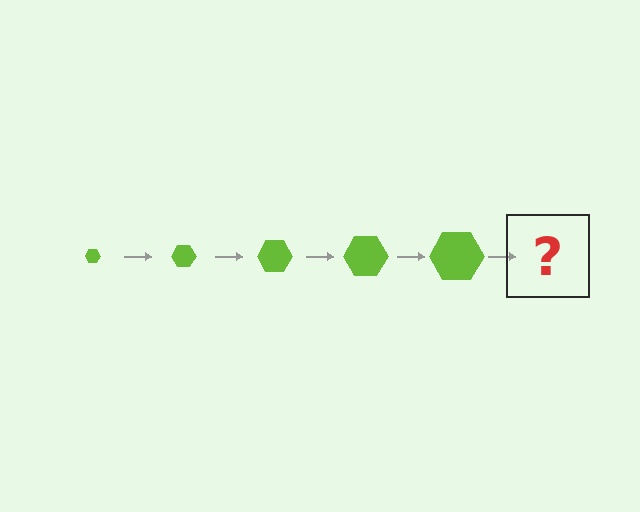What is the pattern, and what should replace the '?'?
The pattern is that the hexagon gets progressively larger each step. The '?' should be a lime hexagon, larger than the previous one.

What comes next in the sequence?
The next element should be a lime hexagon, larger than the previous one.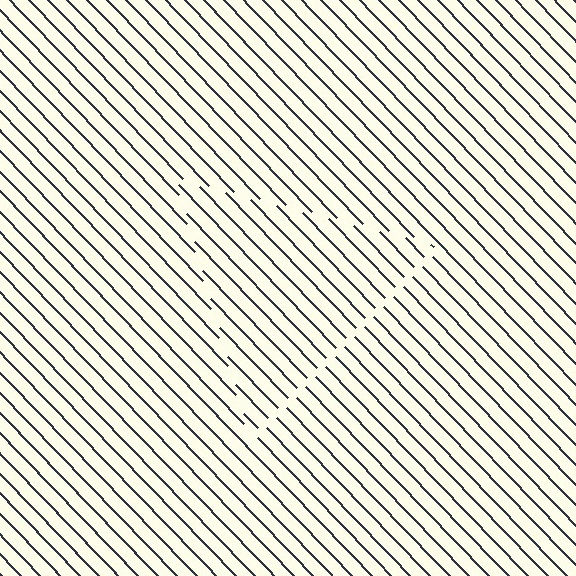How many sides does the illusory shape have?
3 sides — the line-ends trace a triangle.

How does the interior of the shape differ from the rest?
The interior of the shape contains the same grating, shifted by half a period — the contour is defined by the phase discontinuity where line-ends from the inner and outer gratings abut.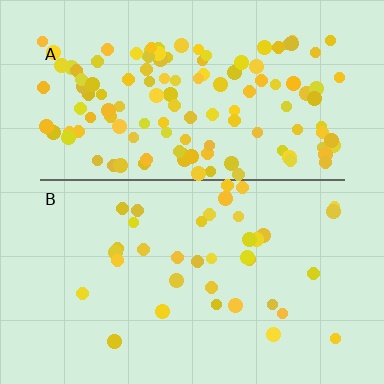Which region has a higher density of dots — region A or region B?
A (the top).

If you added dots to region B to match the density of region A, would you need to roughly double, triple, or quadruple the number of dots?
Approximately triple.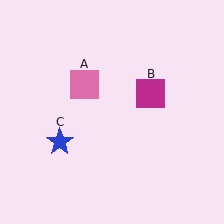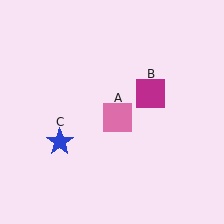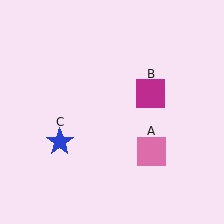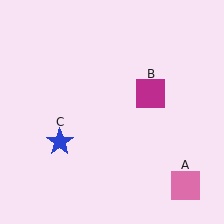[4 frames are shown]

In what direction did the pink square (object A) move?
The pink square (object A) moved down and to the right.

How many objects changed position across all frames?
1 object changed position: pink square (object A).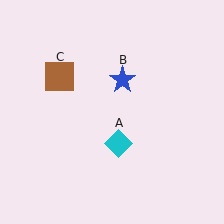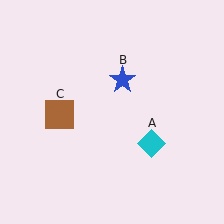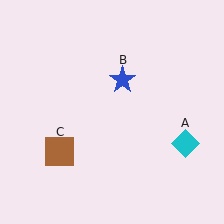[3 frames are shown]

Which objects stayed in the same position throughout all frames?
Blue star (object B) remained stationary.